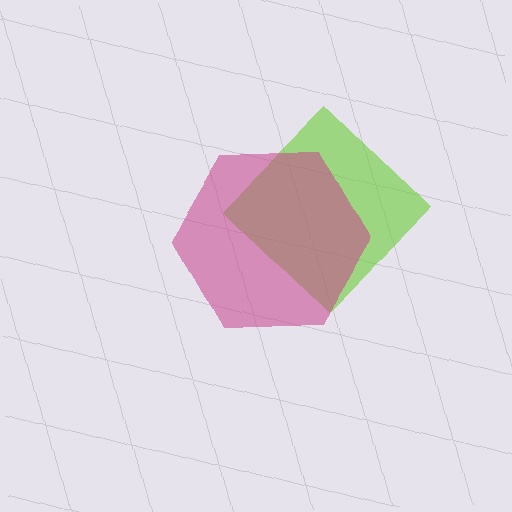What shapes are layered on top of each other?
The layered shapes are: a lime diamond, a magenta hexagon.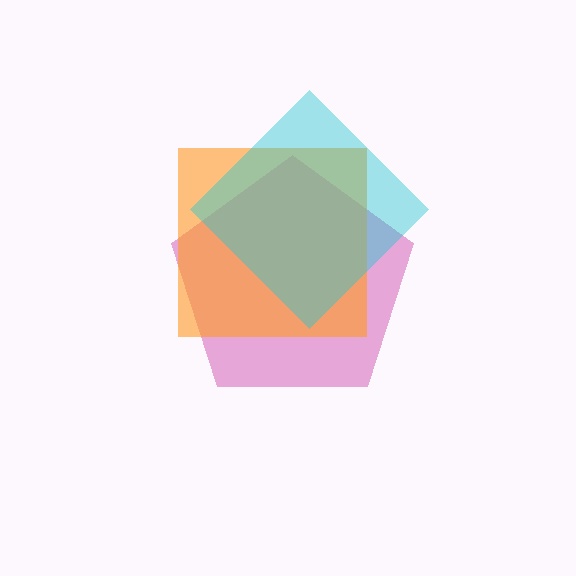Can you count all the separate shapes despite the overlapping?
Yes, there are 3 separate shapes.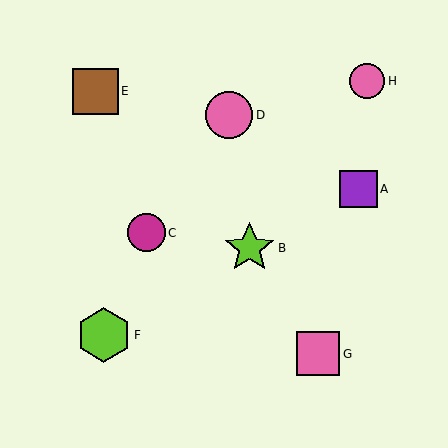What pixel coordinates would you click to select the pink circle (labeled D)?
Click at (229, 115) to select the pink circle D.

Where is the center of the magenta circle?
The center of the magenta circle is at (146, 233).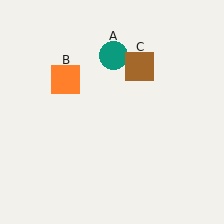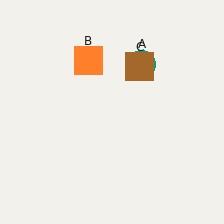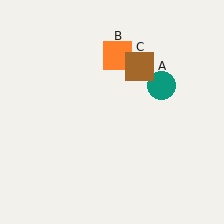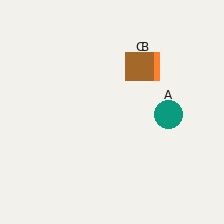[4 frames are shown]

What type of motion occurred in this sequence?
The teal circle (object A), orange square (object B) rotated clockwise around the center of the scene.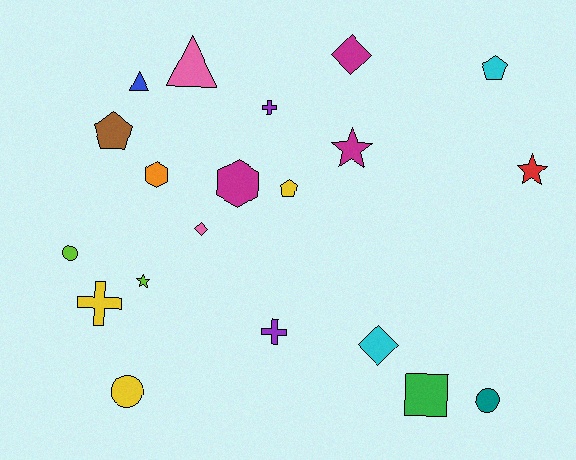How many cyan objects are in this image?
There are 2 cyan objects.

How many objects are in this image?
There are 20 objects.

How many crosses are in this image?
There are 3 crosses.